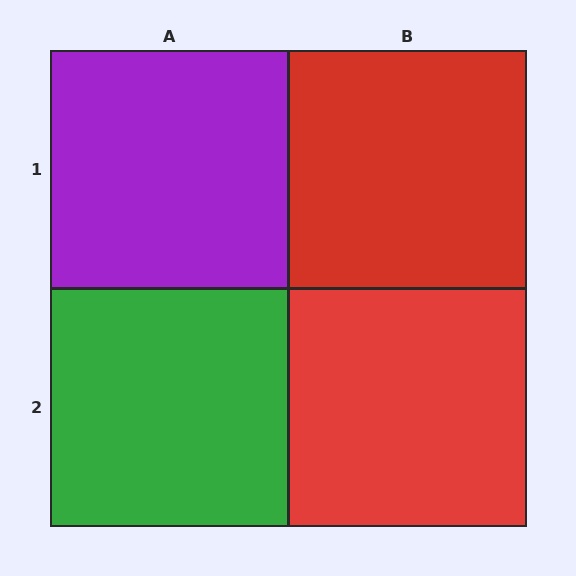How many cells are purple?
1 cell is purple.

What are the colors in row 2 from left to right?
Green, red.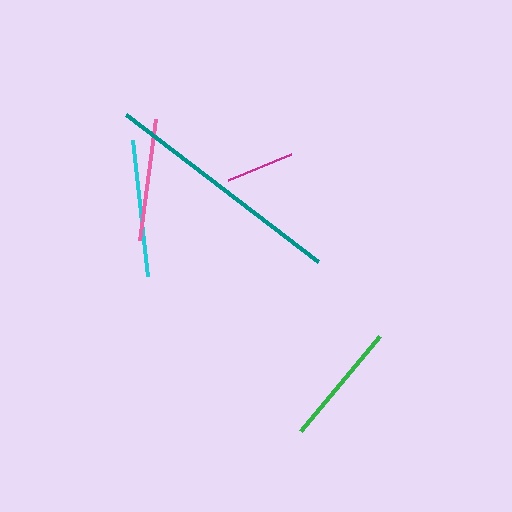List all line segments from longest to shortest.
From longest to shortest: teal, cyan, green, pink, magenta.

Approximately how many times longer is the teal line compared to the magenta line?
The teal line is approximately 3.5 times the length of the magenta line.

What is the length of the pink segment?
The pink segment is approximately 122 pixels long.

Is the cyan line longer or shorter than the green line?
The cyan line is longer than the green line.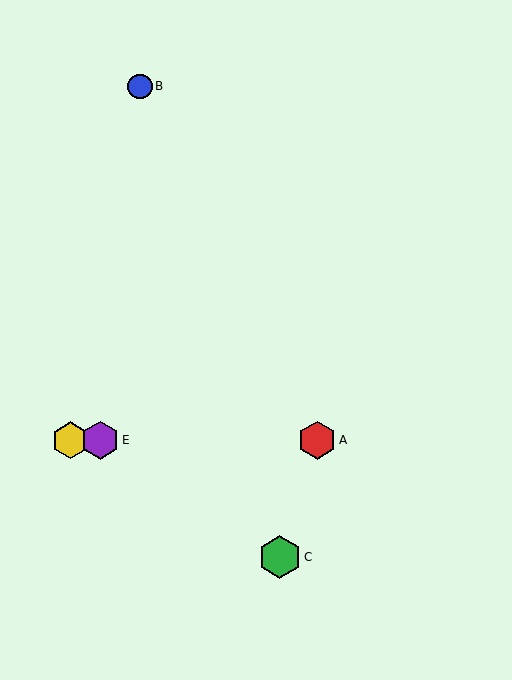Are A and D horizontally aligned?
Yes, both are at y≈440.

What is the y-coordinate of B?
Object B is at y≈86.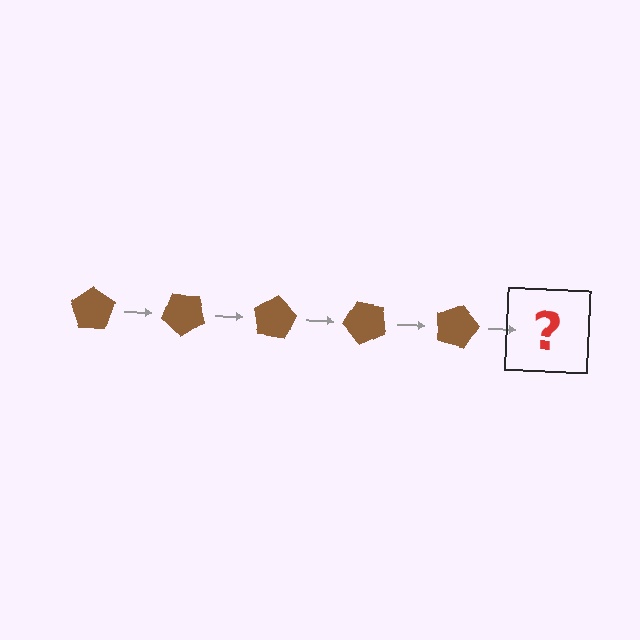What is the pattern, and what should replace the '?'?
The pattern is that the pentagon rotates 40 degrees each step. The '?' should be a brown pentagon rotated 200 degrees.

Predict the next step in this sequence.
The next step is a brown pentagon rotated 200 degrees.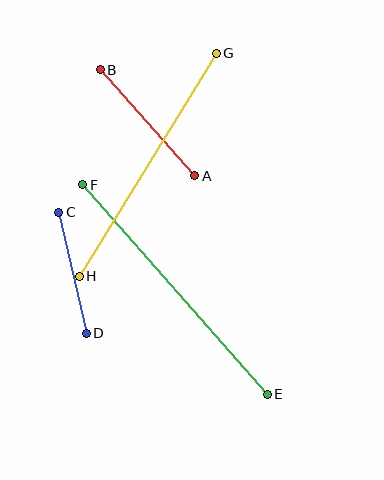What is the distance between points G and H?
The distance is approximately 262 pixels.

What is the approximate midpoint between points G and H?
The midpoint is at approximately (148, 165) pixels.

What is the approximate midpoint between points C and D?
The midpoint is at approximately (72, 273) pixels.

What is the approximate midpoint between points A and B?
The midpoint is at approximately (147, 123) pixels.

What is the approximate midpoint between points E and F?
The midpoint is at approximately (175, 290) pixels.